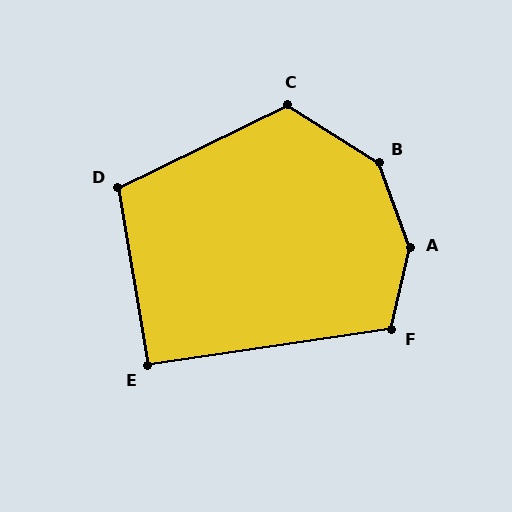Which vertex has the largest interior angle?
A, at approximately 147 degrees.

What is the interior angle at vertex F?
Approximately 111 degrees (obtuse).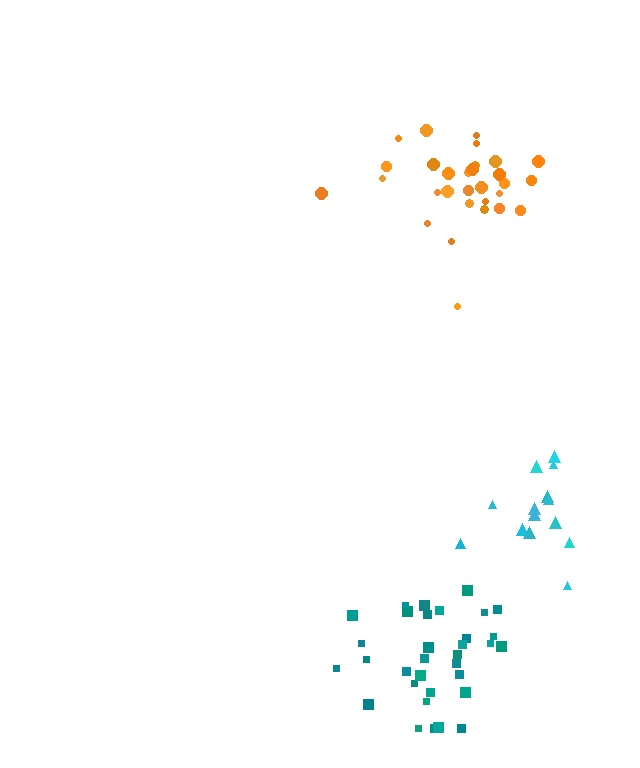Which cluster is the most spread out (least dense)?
Teal.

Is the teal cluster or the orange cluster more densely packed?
Orange.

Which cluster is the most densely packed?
Orange.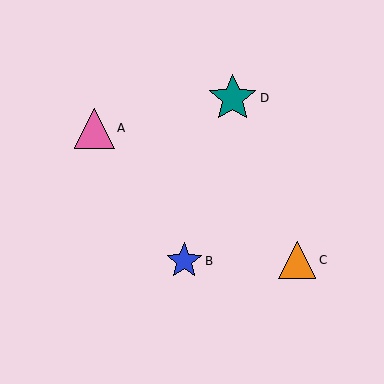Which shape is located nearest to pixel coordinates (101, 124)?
The pink triangle (labeled A) at (94, 128) is nearest to that location.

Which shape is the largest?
The teal star (labeled D) is the largest.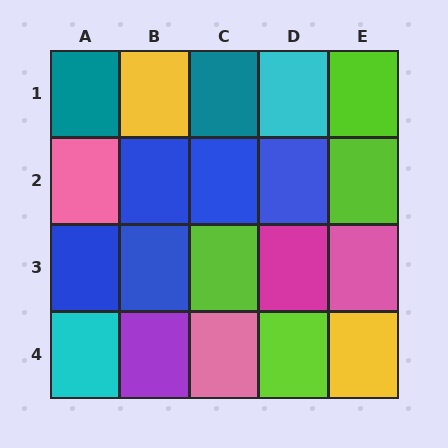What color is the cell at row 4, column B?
Purple.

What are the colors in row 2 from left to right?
Pink, blue, blue, blue, lime.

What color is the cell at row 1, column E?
Lime.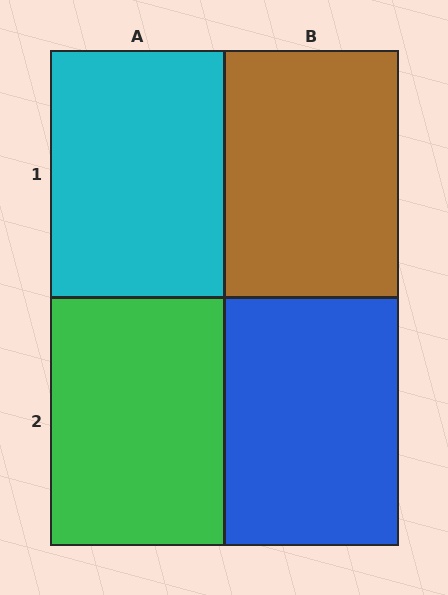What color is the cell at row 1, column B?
Brown.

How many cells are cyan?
1 cell is cyan.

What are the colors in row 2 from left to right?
Green, blue.